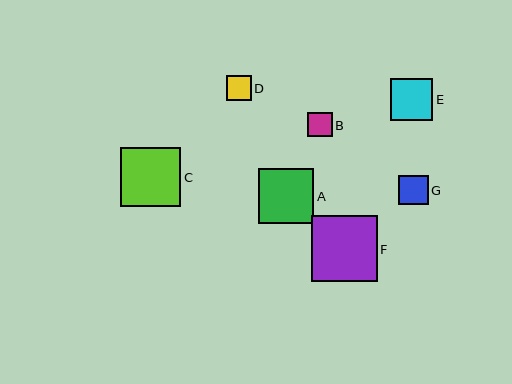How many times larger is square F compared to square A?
Square F is approximately 1.2 times the size of square A.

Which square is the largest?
Square F is the largest with a size of approximately 66 pixels.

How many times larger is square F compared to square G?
Square F is approximately 2.2 times the size of square G.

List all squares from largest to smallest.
From largest to smallest: F, C, A, E, G, D, B.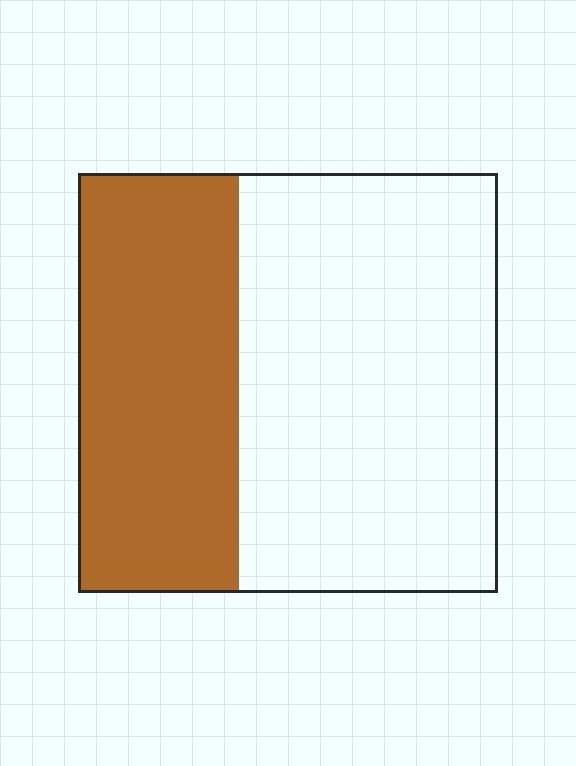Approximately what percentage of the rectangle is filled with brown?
Approximately 40%.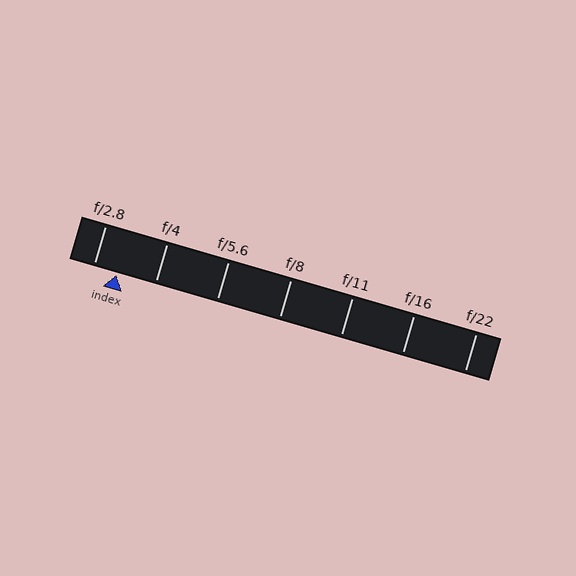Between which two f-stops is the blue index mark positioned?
The index mark is between f/2.8 and f/4.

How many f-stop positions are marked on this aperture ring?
There are 7 f-stop positions marked.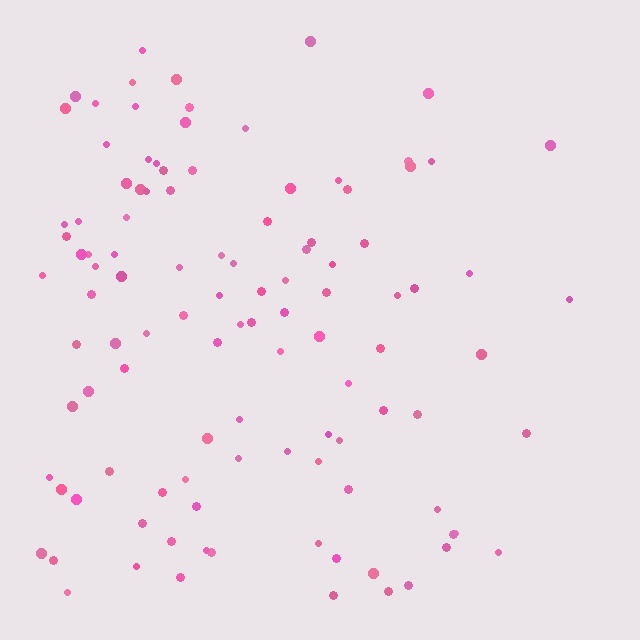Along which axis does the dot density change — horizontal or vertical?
Horizontal.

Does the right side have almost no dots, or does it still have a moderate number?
Still a moderate number, just noticeably fewer than the left.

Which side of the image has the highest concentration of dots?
The left.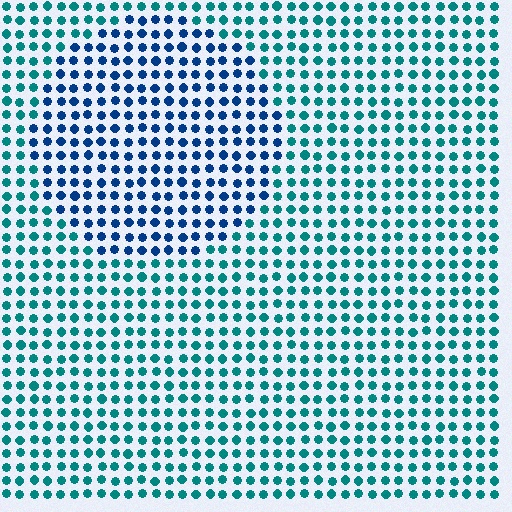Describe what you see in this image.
The image is filled with small teal elements in a uniform arrangement. A circle-shaped region is visible where the elements are tinted to a slightly different hue, forming a subtle color boundary.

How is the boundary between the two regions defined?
The boundary is defined purely by a slight shift in hue (about 37 degrees). Spacing, size, and orientation are identical on both sides.